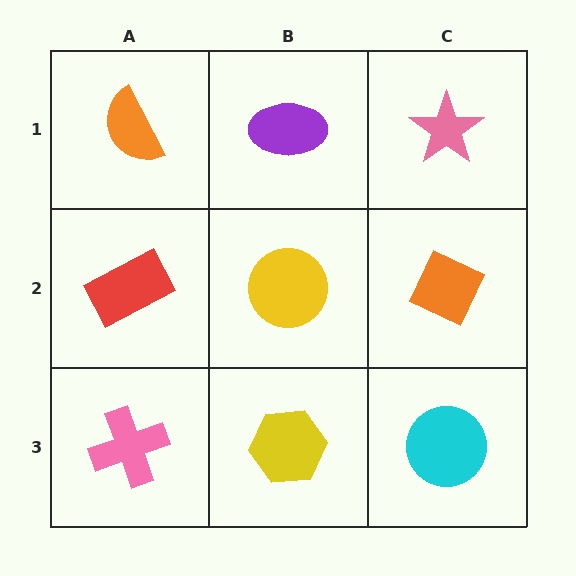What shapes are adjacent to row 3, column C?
An orange diamond (row 2, column C), a yellow hexagon (row 3, column B).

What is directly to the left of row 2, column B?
A red rectangle.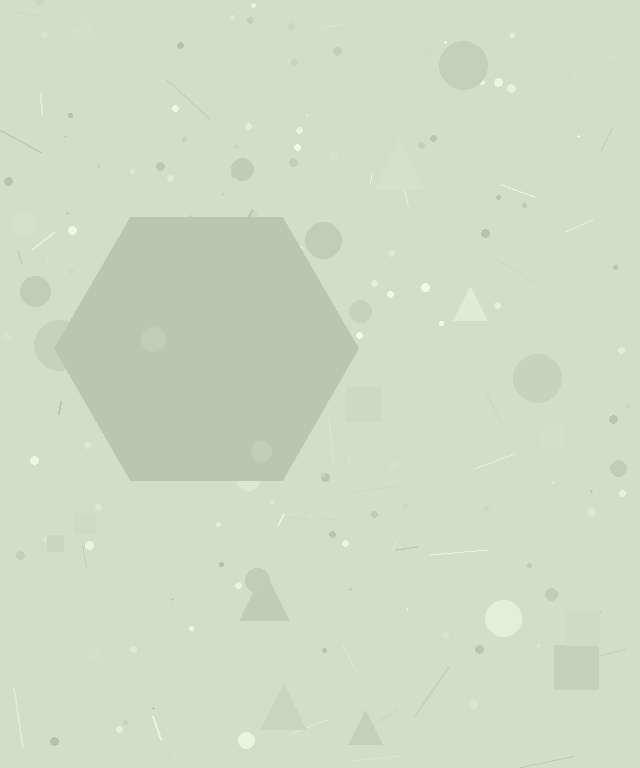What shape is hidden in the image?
A hexagon is hidden in the image.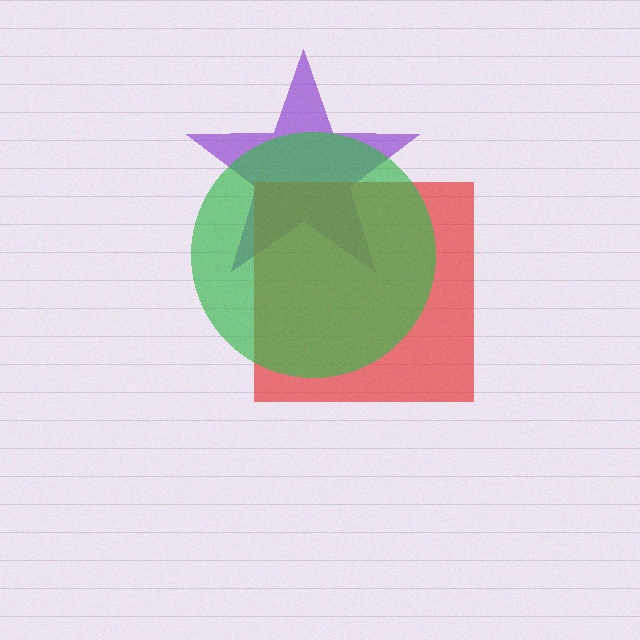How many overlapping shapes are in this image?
There are 3 overlapping shapes in the image.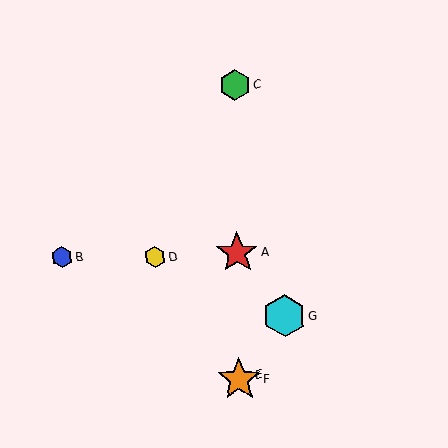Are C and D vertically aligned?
No, C is at x≈235 and D is at x≈155.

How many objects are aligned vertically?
4 objects (A, C, E, F) are aligned vertically.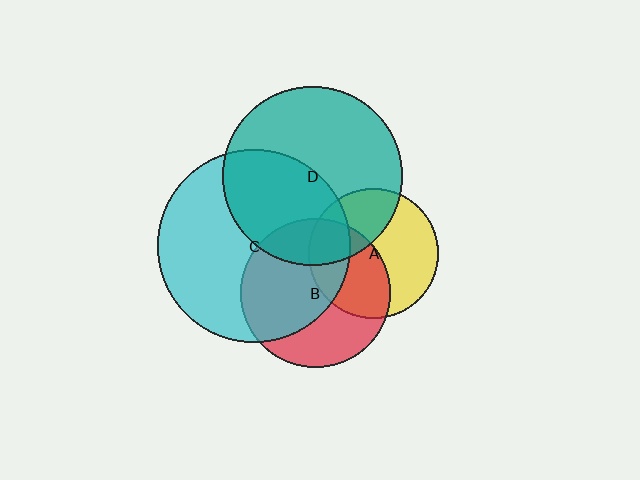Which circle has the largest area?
Circle C (cyan).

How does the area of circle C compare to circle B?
Approximately 1.7 times.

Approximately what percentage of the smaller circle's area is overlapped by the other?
Approximately 45%.